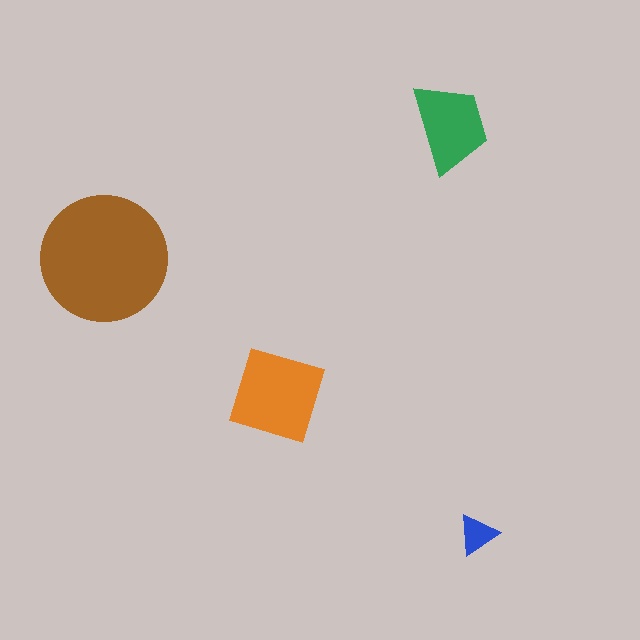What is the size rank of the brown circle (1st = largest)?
1st.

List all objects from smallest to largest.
The blue triangle, the green trapezoid, the orange diamond, the brown circle.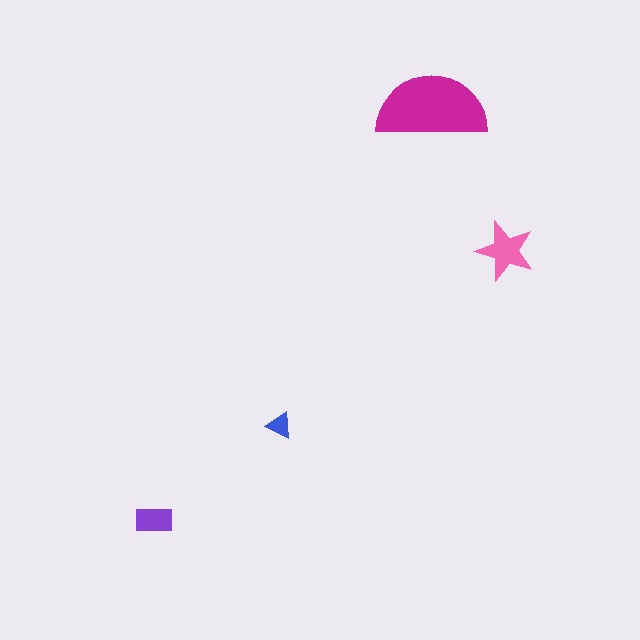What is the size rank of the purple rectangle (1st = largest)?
3rd.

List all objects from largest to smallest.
The magenta semicircle, the pink star, the purple rectangle, the blue triangle.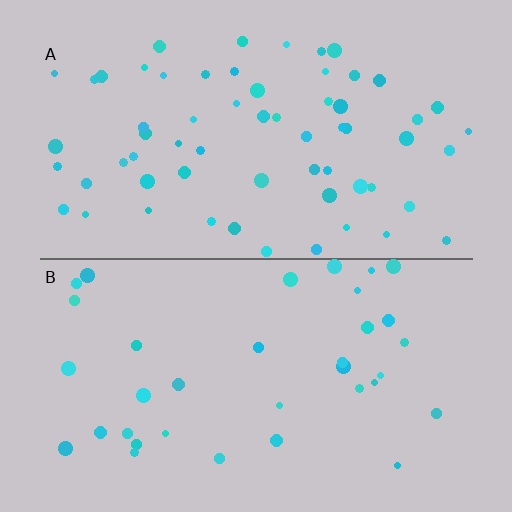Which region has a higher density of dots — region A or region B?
A (the top).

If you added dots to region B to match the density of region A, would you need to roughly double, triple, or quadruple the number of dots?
Approximately double.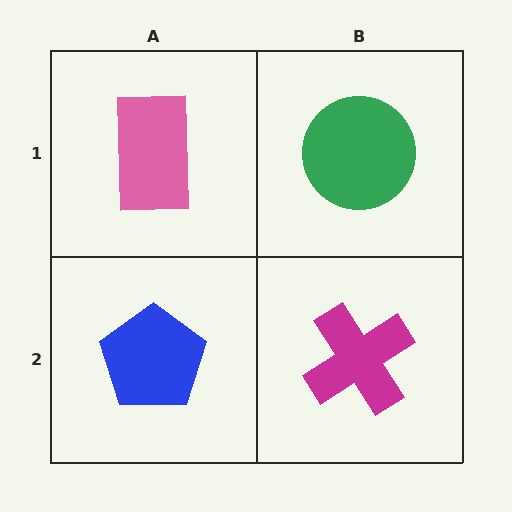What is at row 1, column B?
A green circle.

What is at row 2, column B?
A magenta cross.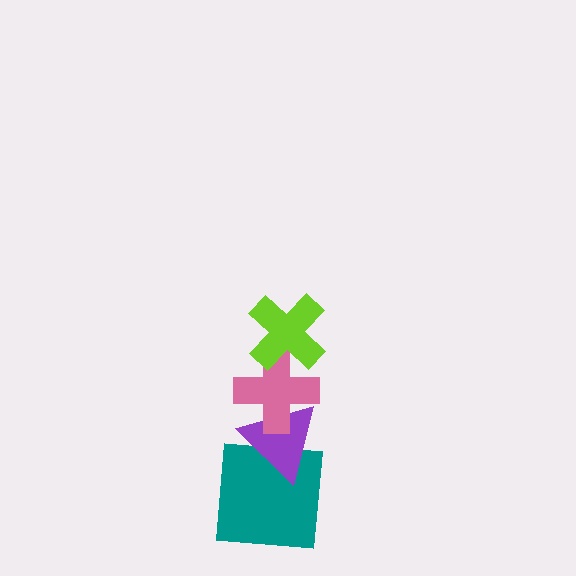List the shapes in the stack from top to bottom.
From top to bottom: the lime cross, the pink cross, the purple triangle, the teal square.